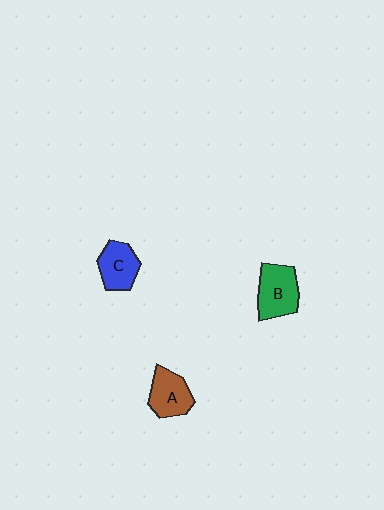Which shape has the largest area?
Shape B (green).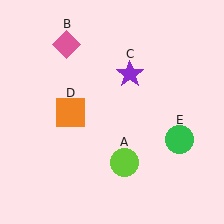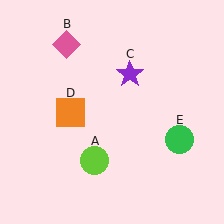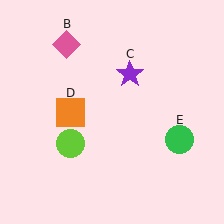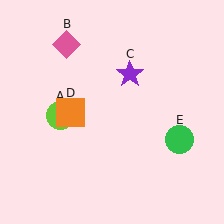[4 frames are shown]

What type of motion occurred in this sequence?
The lime circle (object A) rotated clockwise around the center of the scene.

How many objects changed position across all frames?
1 object changed position: lime circle (object A).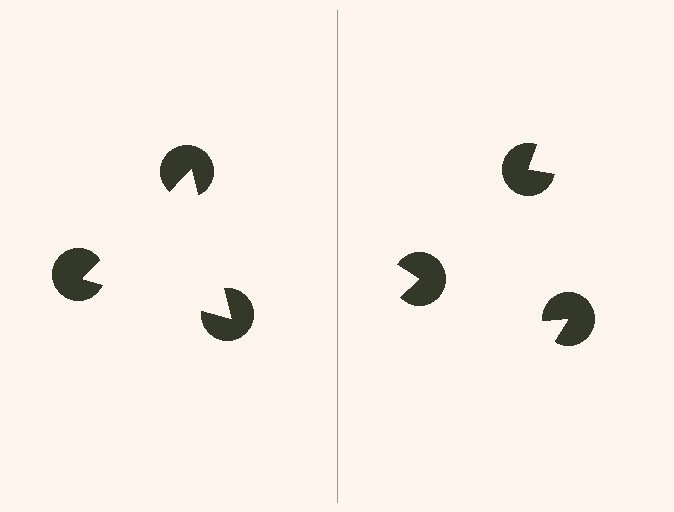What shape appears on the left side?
An illusory triangle.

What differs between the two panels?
The pac-man discs are positioned identically on both sides; only the wedge orientations differ. On the left they align to a triangle; on the right they are misaligned.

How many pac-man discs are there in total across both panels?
6 — 3 on each side.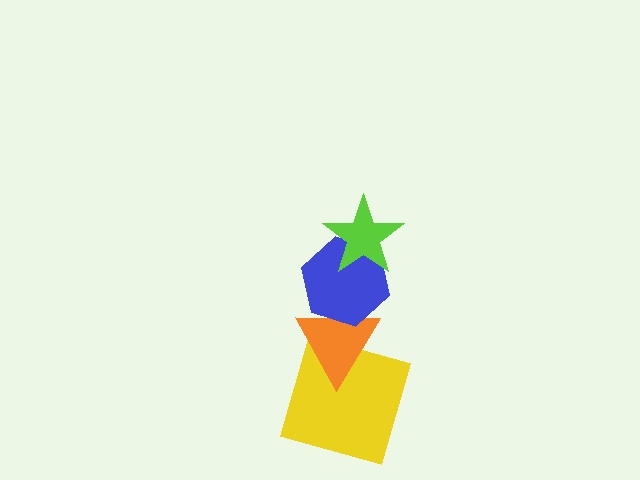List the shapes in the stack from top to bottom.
From top to bottom: the lime star, the blue hexagon, the orange triangle, the yellow square.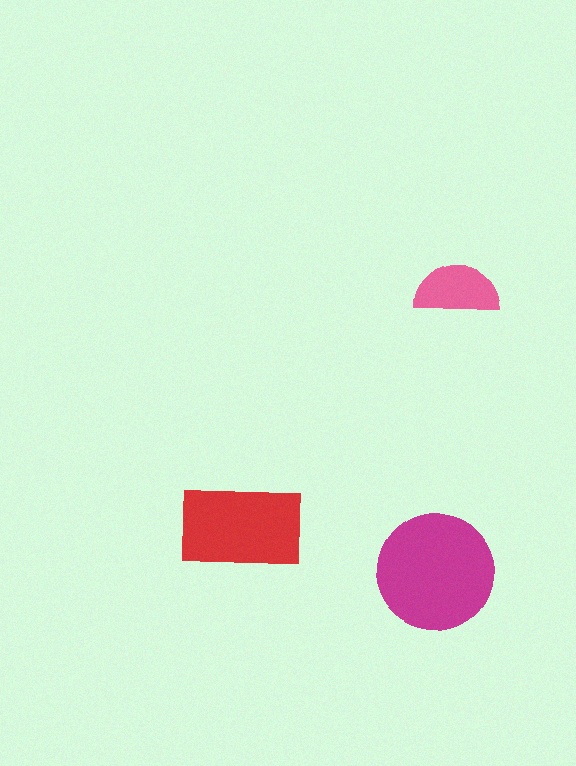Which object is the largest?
The magenta circle.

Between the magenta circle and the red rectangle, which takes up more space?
The magenta circle.